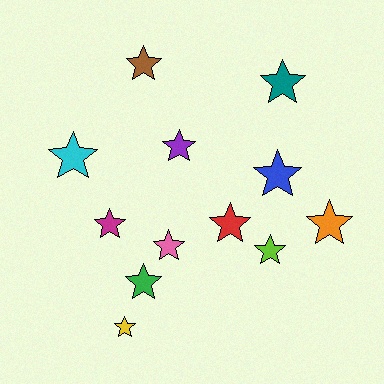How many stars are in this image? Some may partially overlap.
There are 12 stars.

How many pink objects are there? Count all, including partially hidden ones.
There is 1 pink object.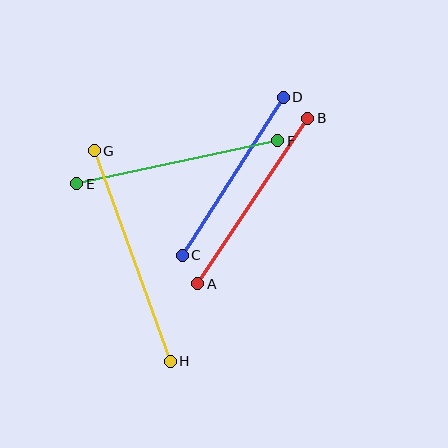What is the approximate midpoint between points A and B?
The midpoint is at approximately (253, 201) pixels.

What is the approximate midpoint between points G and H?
The midpoint is at approximately (132, 256) pixels.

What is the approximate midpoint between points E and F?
The midpoint is at approximately (177, 162) pixels.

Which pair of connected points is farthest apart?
Points G and H are farthest apart.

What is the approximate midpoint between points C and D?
The midpoint is at approximately (233, 176) pixels.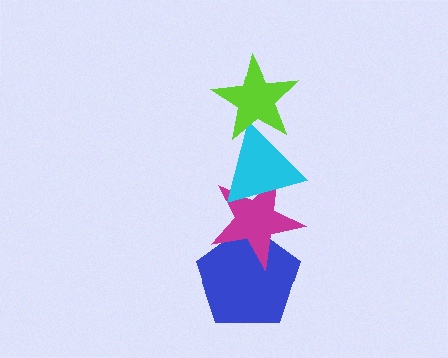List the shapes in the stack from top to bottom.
From top to bottom: the lime star, the cyan triangle, the magenta star, the blue pentagon.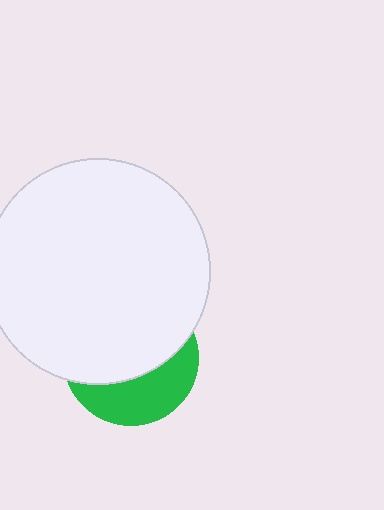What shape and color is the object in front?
The object in front is a white circle.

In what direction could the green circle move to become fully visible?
The green circle could move down. That would shift it out from behind the white circle entirely.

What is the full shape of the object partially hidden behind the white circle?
The partially hidden object is a green circle.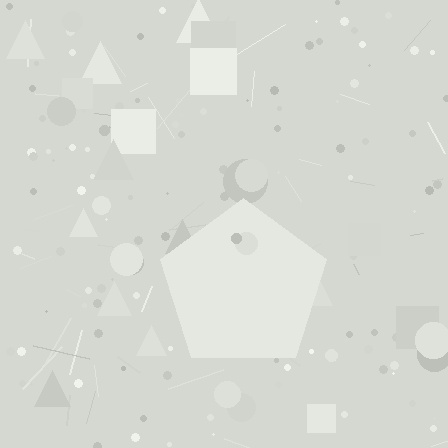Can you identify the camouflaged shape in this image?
The camouflaged shape is a pentagon.